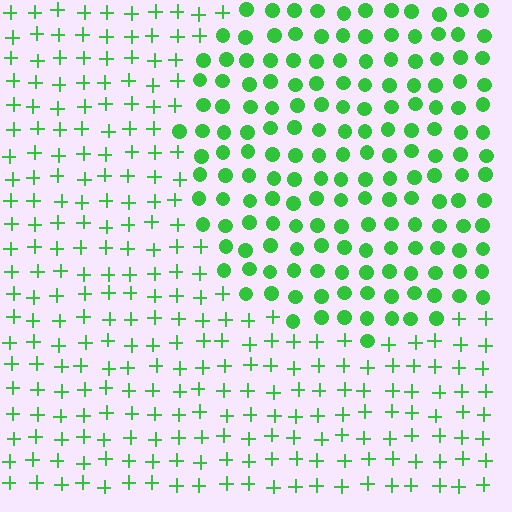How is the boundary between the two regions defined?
The boundary is defined by a change in element shape: circles inside vs. plus signs outside. All elements share the same color and spacing.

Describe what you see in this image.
The image is filled with small green elements arranged in a uniform grid. A circle-shaped region contains circles, while the surrounding area contains plus signs. The boundary is defined purely by the change in element shape.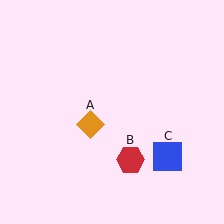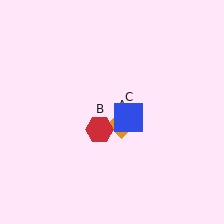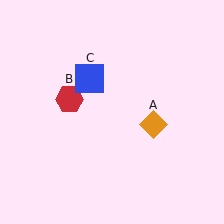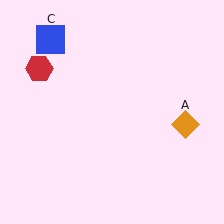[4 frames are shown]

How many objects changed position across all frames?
3 objects changed position: orange diamond (object A), red hexagon (object B), blue square (object C).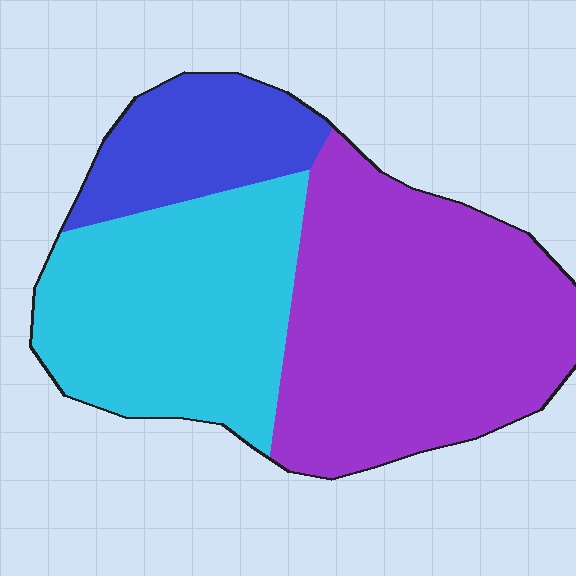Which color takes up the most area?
Purple, at roughly 50%.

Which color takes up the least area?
Blue, at roughly 15%.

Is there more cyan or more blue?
Cyan.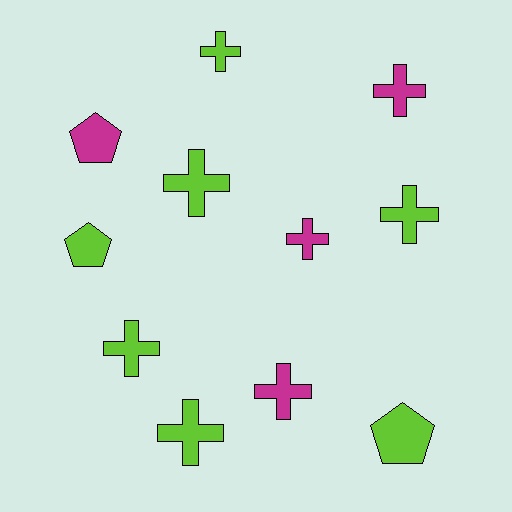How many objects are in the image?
There are 11 objects.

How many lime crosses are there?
There are 5 lime crosses.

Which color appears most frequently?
Lime, with 7 objects.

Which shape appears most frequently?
Cross, with 8 objects.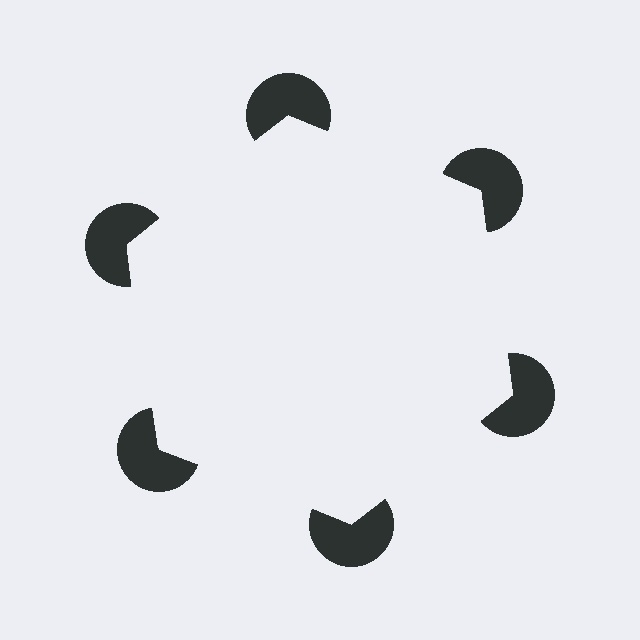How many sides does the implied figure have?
6 sides.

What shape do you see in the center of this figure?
An illusory hexagon — its edges are inferred from the aligned wedge cuts in the pac-man discs, not physically drawn.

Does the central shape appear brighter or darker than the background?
It typically appears slightly brighter than the background, even though no actual brightness change is drawn.